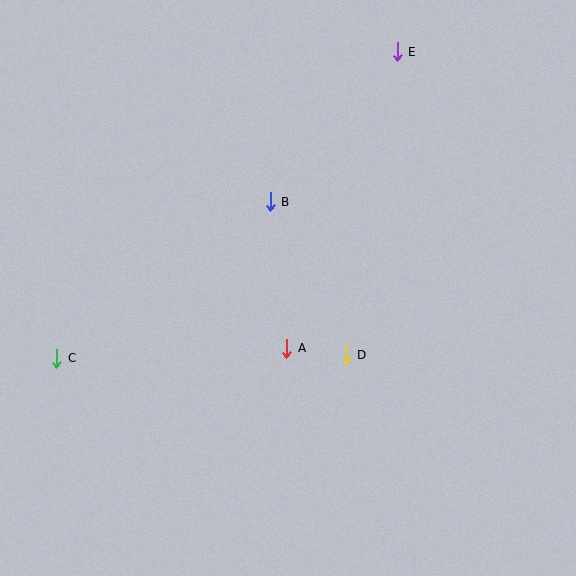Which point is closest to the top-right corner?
Point E is closest to the top-right corner.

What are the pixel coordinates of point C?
Point C is at (57, 358).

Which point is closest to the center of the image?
Point A at (287, 348) is closest to the center.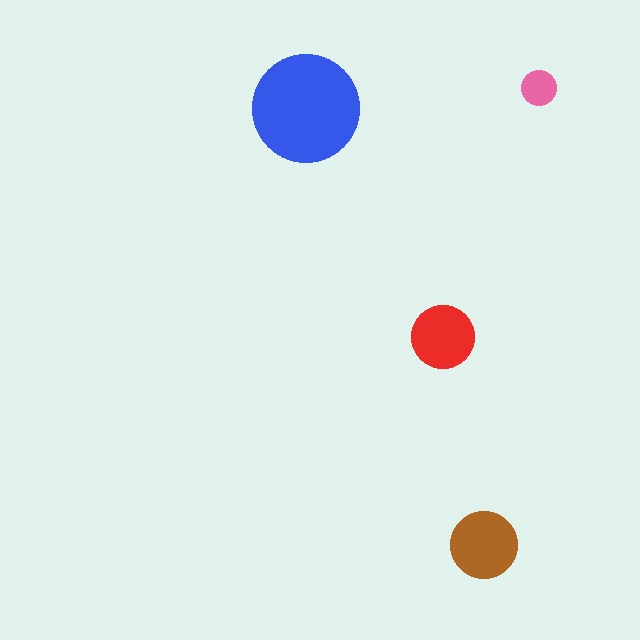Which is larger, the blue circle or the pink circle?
The blue one.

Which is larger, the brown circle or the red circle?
The brown one.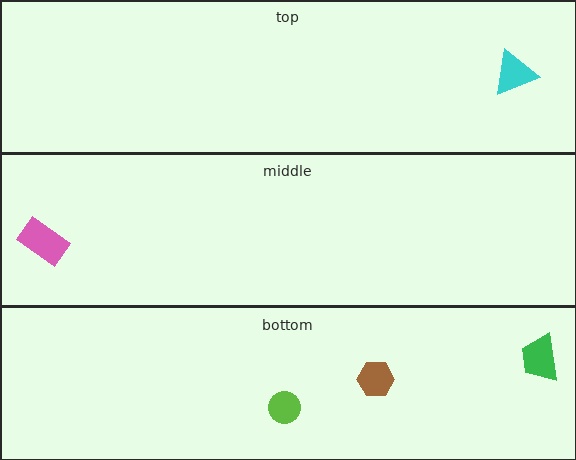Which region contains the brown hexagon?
The bottom region.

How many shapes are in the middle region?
1.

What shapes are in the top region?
The cyan triangle.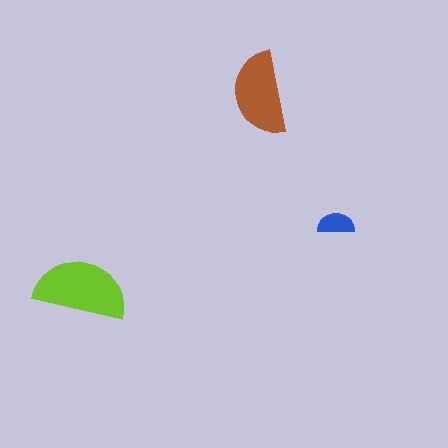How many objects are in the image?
There are 3 objects in the image.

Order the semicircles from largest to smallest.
the lime one, the brown one, the blue one.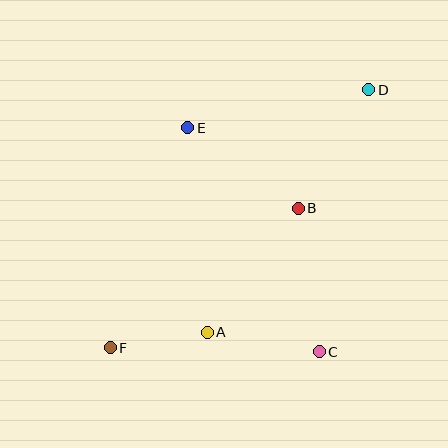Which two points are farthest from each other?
Points D and F are farthest from each other.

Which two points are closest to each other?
Points A and F are closest to each other.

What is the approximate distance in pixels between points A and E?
The distance between A and E is approximately 205 pixels.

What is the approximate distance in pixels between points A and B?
The distance between A and B is approximately 154 pixels.